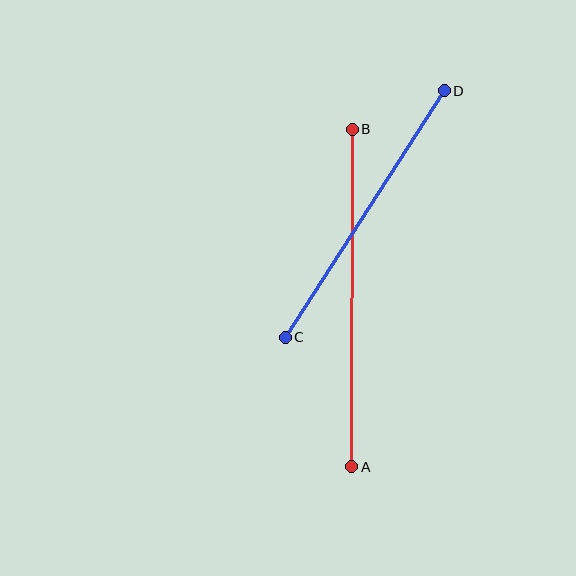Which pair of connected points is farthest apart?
Points A and B are farthest apart.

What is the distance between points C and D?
The distance is approximately 293 pixels.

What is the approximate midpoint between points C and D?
The midpoint is at approximately (365, 214) pixels.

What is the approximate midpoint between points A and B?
The midpoint is at approximately (352, 298) pixels.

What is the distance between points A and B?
The distance is approximately 337 pixels.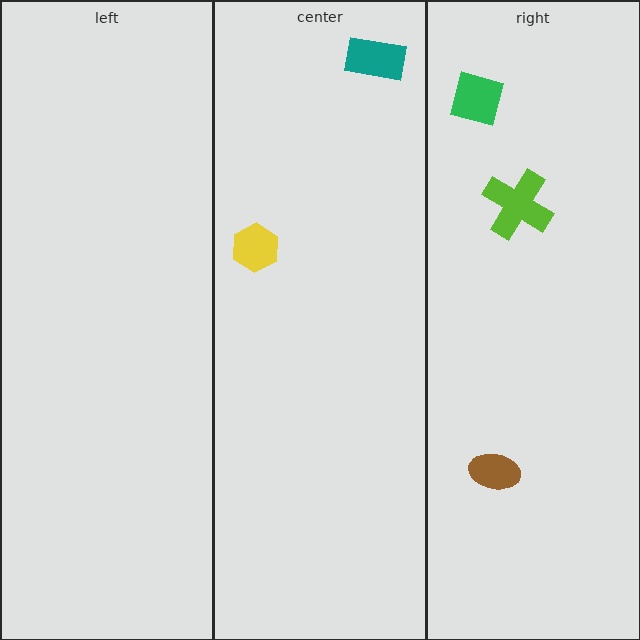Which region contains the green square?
The right region.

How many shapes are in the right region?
3.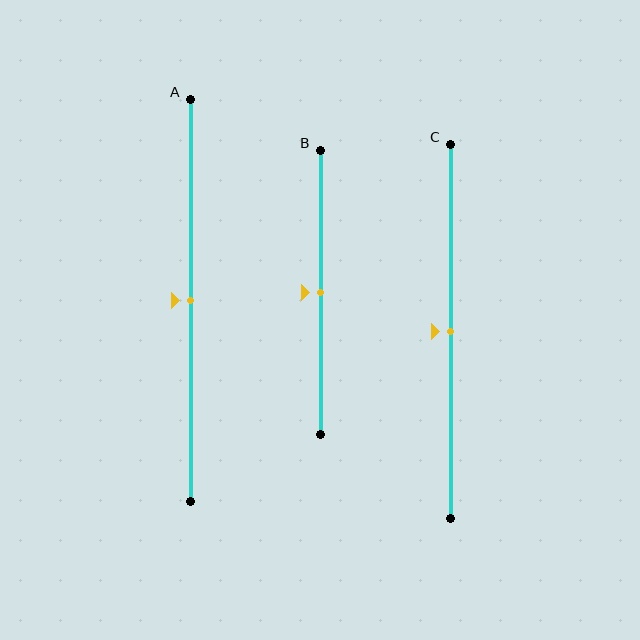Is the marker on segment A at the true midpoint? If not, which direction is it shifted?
Yes, the marker on segment A is at the true midpoint.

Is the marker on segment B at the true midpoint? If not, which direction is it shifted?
Yes, the marker on segment B is at the true midpoint.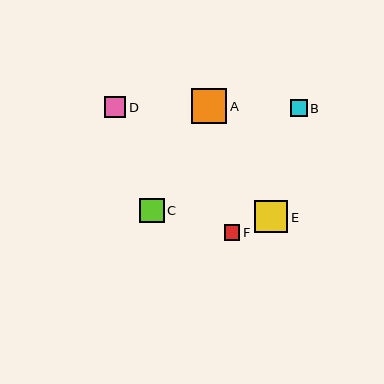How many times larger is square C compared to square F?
Square C is approximately 1.5 times the size of square F.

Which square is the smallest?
Square F is the smallest with a size of approximately 16 pixels.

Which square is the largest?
Square A is the largest with a size of approximately 35 pixels.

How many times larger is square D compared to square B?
Square D is approximately 1.3 times the size of square B.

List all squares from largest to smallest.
From largest to smallest: A, E, C, D, B, F.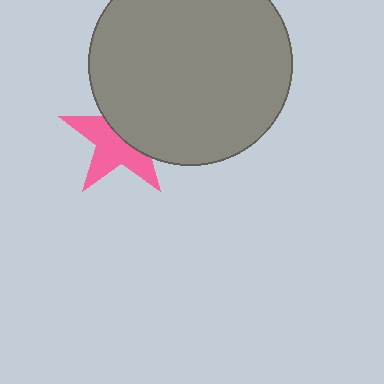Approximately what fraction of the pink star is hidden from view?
Roughly 46% of the pink star is hidden behind the gray circle.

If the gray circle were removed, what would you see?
You would see the complete pink star.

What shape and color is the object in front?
The object in front is a gray circle.